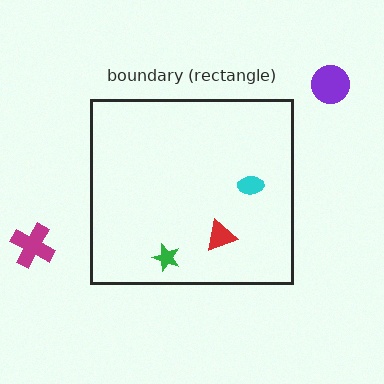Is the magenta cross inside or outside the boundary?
Outside.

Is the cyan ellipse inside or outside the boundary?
Inside.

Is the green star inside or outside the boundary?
Inside.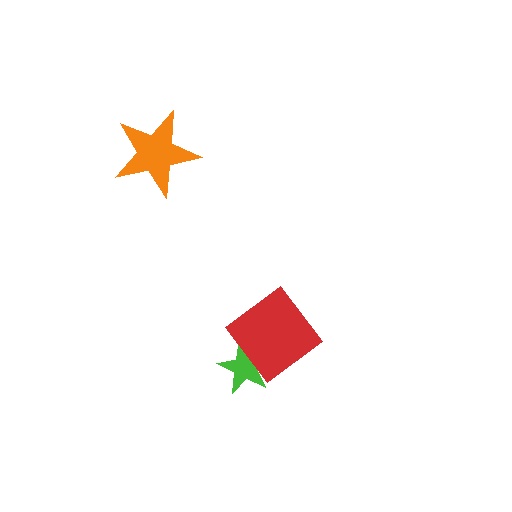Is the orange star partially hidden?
No, no other shape covers it.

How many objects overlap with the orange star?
0 objects overlap with the orange star.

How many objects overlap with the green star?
1 object overlaps with the green star.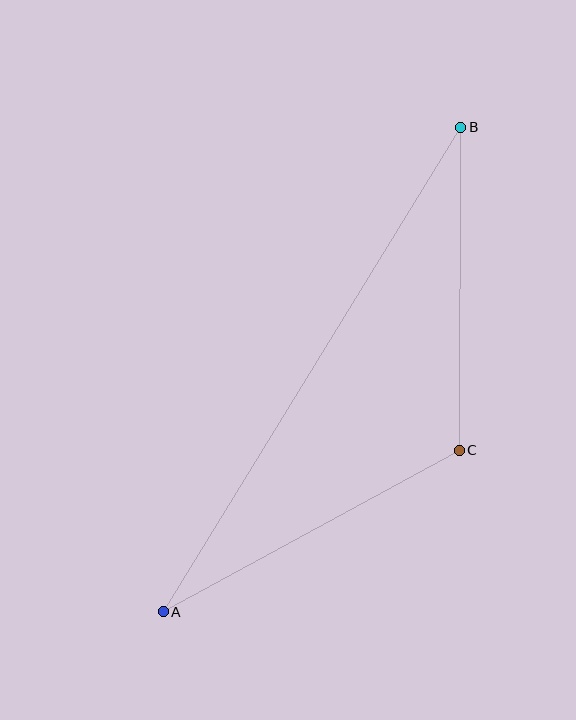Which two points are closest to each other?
Points B and C are closest to each other.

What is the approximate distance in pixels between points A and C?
The distance between A and C is approximately 338 pixels.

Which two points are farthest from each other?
Points A and B are farthest from each other.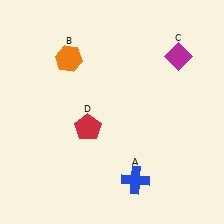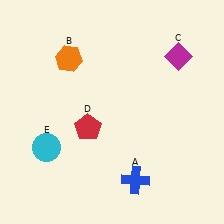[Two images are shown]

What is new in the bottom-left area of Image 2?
A cyan circle (E) was added in the bottom-left area of Image 2.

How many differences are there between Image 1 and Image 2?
There is 1 difference between the two images.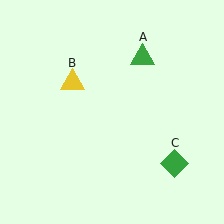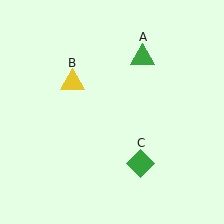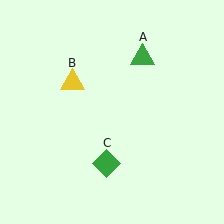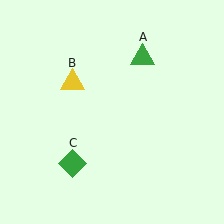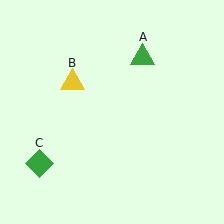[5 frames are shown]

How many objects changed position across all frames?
1 object changed position: green diamond (object C).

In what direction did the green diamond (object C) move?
The green diamond (object C) moved left.